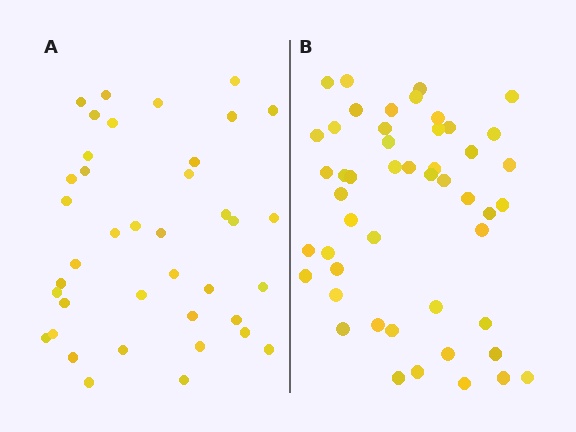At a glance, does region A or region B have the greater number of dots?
Region B (the right region) has more dots.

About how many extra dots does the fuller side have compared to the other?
Region B has roughly 10 or so more dots than region A.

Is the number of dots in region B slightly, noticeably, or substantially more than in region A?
Region B has noticeably more, but not dramatically so. The ratio is roughly 1.3 to 1.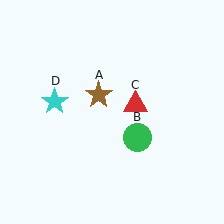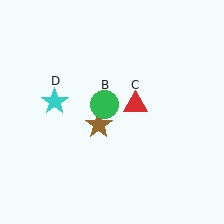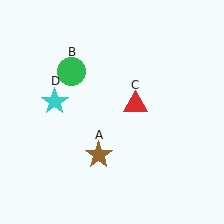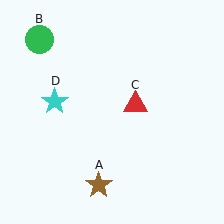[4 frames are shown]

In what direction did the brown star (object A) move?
The brown star (object A) moved down.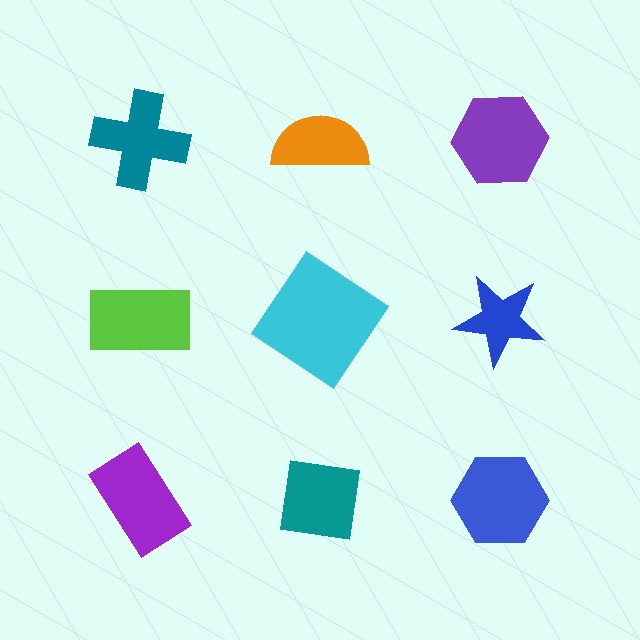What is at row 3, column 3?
A blue hexagon.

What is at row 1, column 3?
A purple hexagon.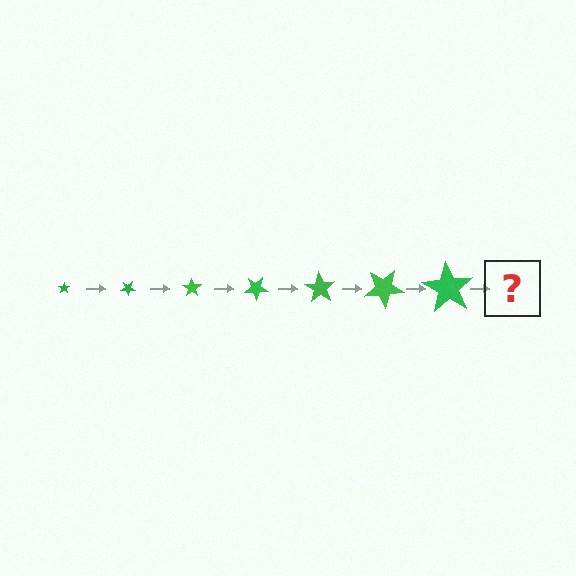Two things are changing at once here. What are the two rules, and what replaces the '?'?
The two rules are that the star grows larger each step and it rotates 35 degrees each step. The '?' should be a star, larger than the previous one and rotated 245 degrees from the start.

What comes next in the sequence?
The next element should be a star, larger than the previous one and rotated 245 degrees from the start.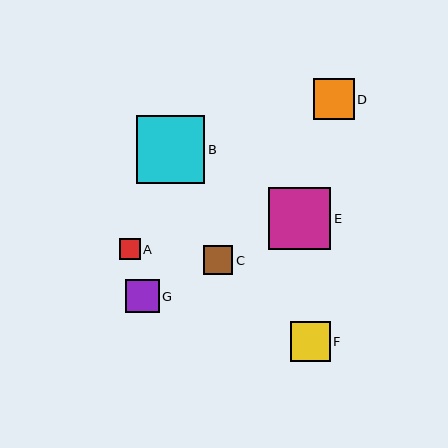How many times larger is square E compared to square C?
Square E is approximately 2.1 times the size of square C.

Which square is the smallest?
Square A is the smallest with a size of approximately 21 pixels.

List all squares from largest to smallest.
From largest to smallest: B, E, D, F, G, C, A.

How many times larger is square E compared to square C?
Square E is approximately 2.1 times the size of square C.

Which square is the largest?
Square B is the largest with a size of approximately 68 pixels.